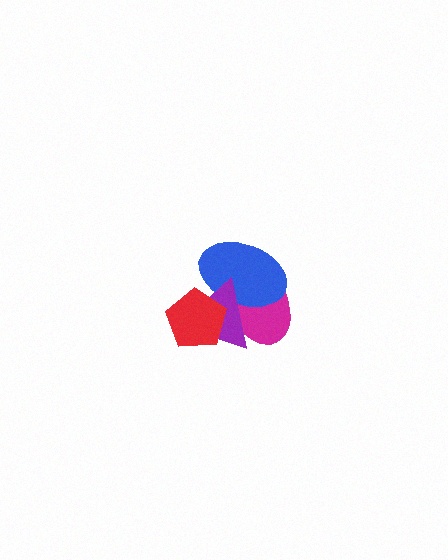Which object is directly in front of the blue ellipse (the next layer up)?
The purple triangle is directly in front of the blue ellipse.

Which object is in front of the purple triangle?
The red pentagon is in front of the purple triangle.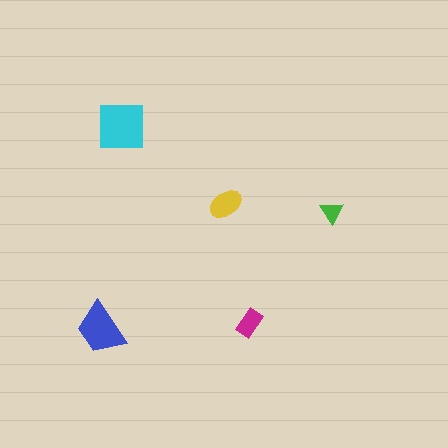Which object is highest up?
The cyan square is topmost.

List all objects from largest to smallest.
The cyan square, the blue trapezoid, the yellow ellipse, the magenta rectangle, the green triangle.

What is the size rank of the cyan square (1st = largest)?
1st.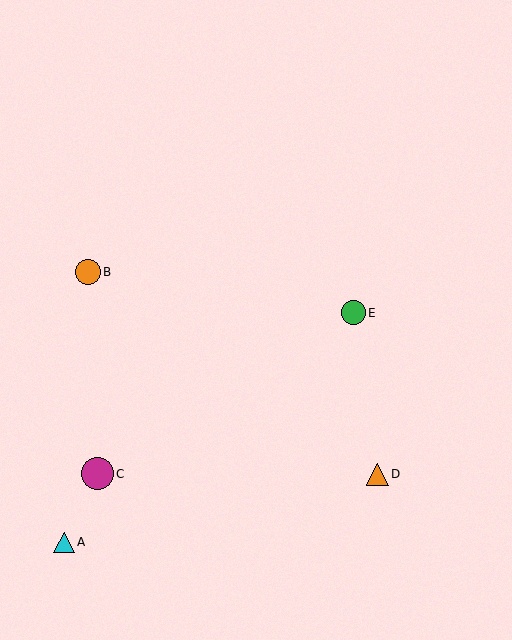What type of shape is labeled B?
Shape B is an orange circle.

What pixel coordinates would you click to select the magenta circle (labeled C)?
Click at (97, 474) to select the magenta circle C.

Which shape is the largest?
The magenta circle (labeled C) is the largest.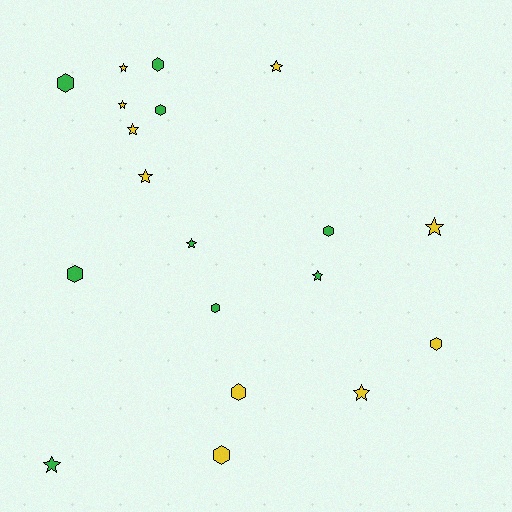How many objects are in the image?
There are 19 objects.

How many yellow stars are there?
There are 7 yellow stars.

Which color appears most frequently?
Yellow, with 10 objects.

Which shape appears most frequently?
Star, with 10 objects.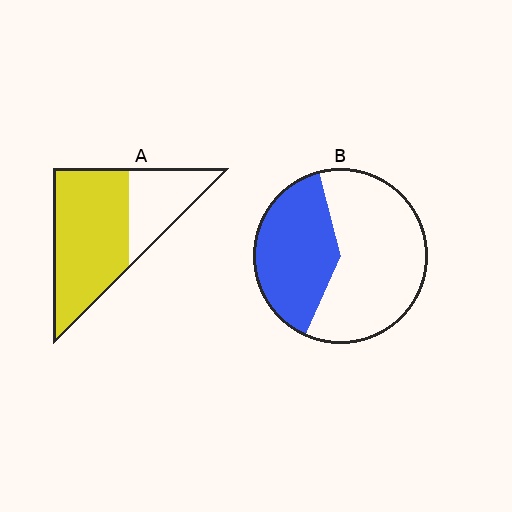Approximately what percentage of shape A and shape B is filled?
A is approximately 70% and B is approximately 40%.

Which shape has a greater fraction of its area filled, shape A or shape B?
Shape A.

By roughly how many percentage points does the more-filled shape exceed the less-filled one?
By roughly 30 percentage points (A over B).